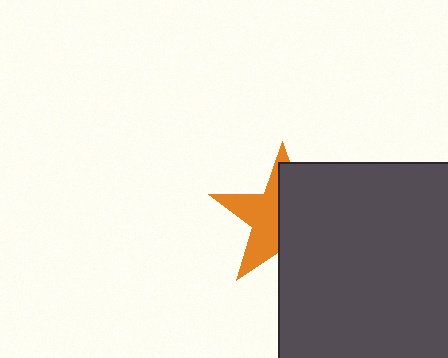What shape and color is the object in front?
The object in front is a dark gray rectangle.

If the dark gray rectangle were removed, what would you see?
You would see the complete orange star.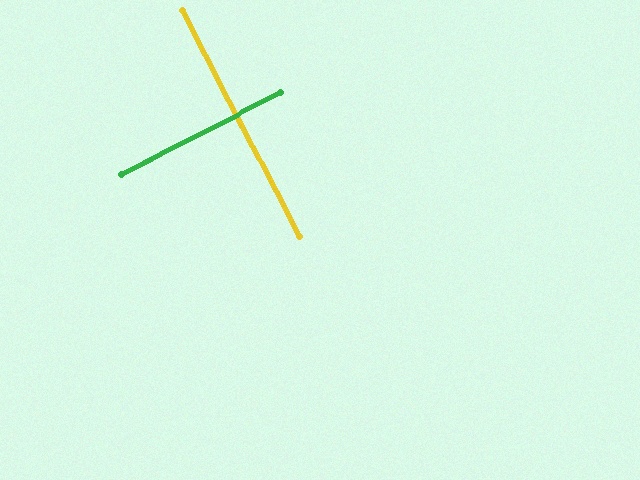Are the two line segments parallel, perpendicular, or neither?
Perpendicular — they meet at approximately 90°.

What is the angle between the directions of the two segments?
Approximately 90 degrees.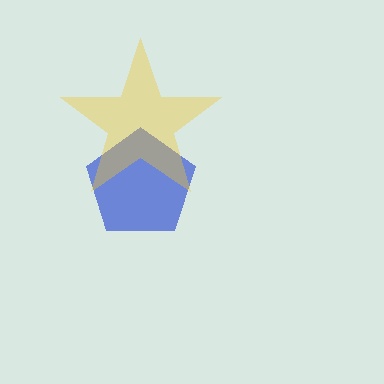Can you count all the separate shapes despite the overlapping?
Yes, there are 2 separate shapes.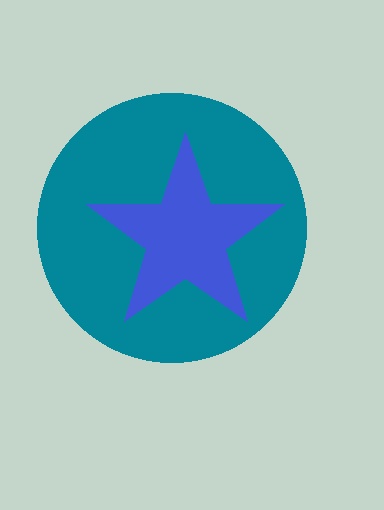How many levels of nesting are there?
2.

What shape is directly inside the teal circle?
The blue star.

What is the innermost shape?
The blue star.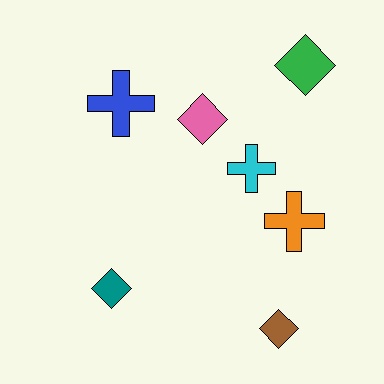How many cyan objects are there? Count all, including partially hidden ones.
There is 1 cyan object.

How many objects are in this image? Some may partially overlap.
There are 7 objects.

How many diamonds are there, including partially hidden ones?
There are 4 diamonds.